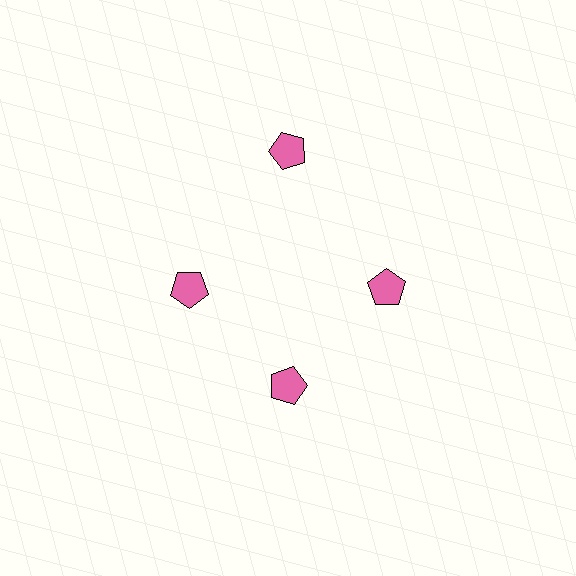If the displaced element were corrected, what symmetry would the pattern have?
It would have 4-fold rotational symmetry — the pattern would map onto itself every 90 degrees.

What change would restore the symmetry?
The symmetry would be restored by moving it inward, back onto the ring so that all 4 pentagons sit at equal angles and equal distance from the center.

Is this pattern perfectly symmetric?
No. The 4 pink pentagons are arranged in a ring, but one element near the 12 o'clock position is pushed outward from the center, breaking the 4-fold rotational symmetry.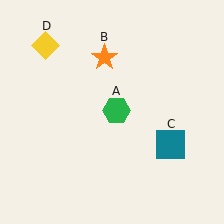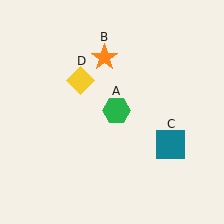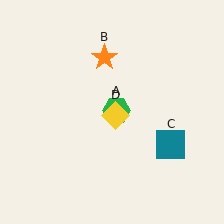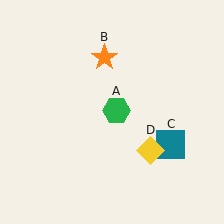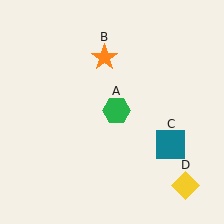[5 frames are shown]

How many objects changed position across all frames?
1 object changed position: yellow diamond (object D).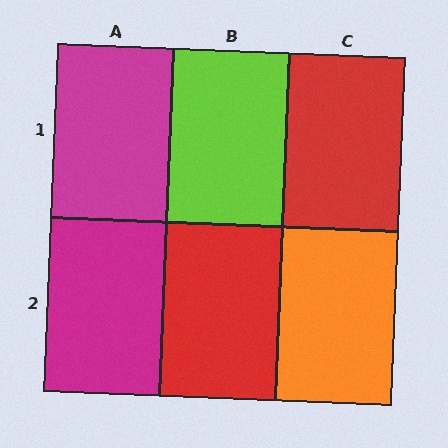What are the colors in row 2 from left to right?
Magenta, red, orange.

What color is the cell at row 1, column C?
Red.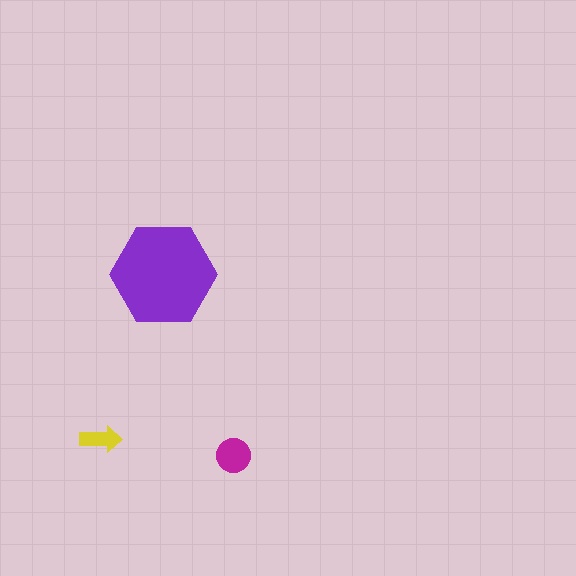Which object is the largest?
The purple hexagon.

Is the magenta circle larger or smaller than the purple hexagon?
Smaller.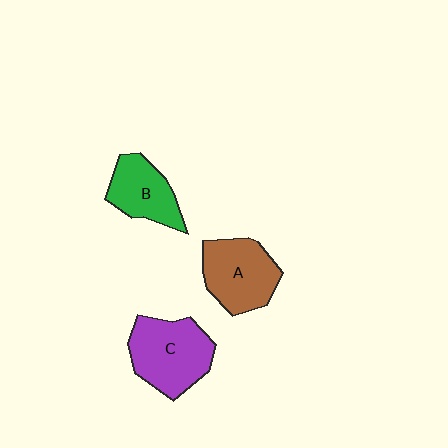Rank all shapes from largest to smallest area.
From largest to smallest: C (purple), A (brown), B (green).